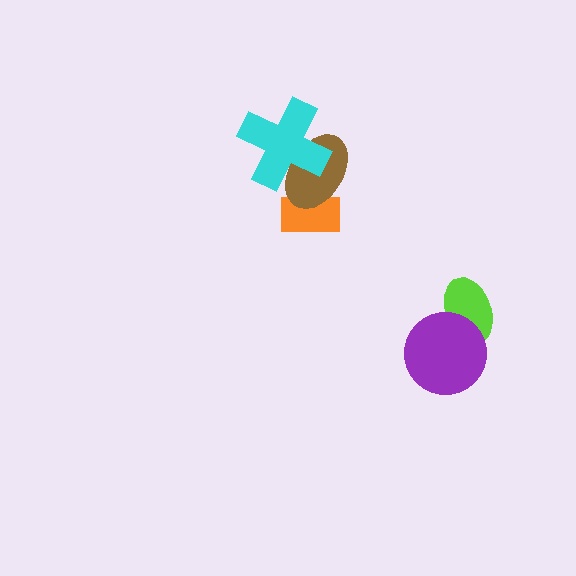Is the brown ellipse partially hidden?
Yes, it is partially covered by another shape.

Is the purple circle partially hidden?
No, no other shape covers it.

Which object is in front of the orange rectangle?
The brown ellipse is in front of the orange rectangle.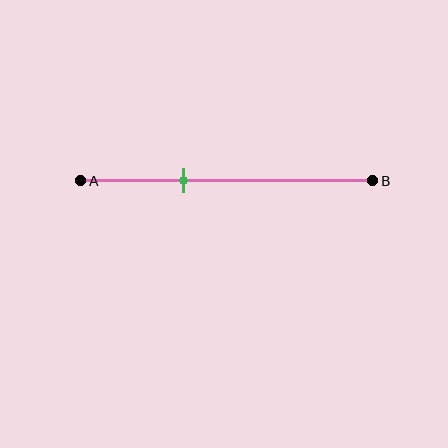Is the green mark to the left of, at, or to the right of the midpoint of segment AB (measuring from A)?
The green mark is to the left of the midpoint of segment AB.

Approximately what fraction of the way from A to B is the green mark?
The green mark is approximately 35% of the way from A to B.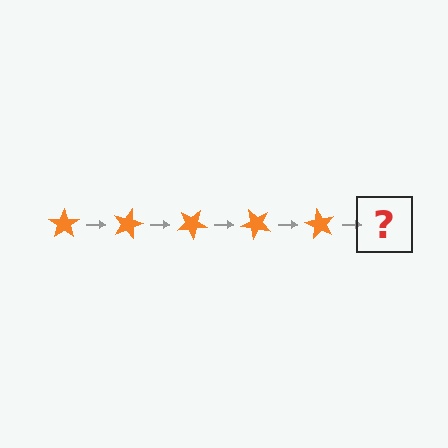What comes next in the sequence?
The next element should be an orange star rotated 75 degrees.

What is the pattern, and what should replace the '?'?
The pattern is that the star rotates 15 degrees each step. The '?' should be an orange star rotated 75 degrees.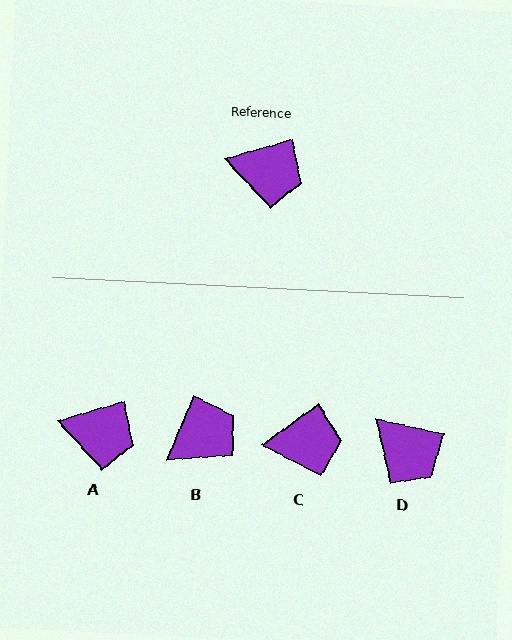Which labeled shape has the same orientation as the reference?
A.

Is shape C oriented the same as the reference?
No, it is off by about 21 degrees.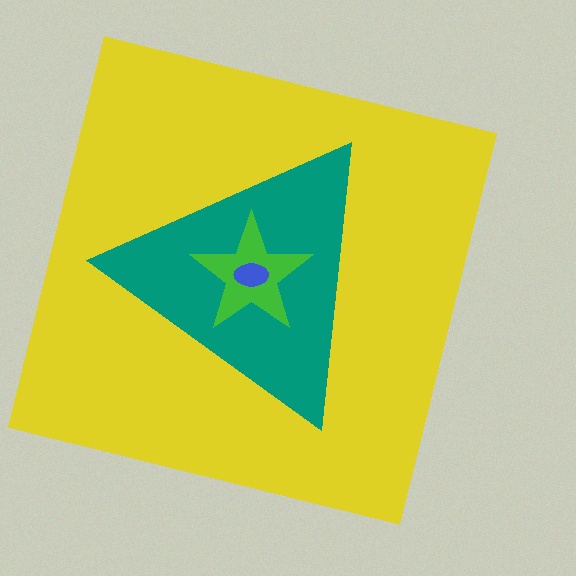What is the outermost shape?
The yellow square.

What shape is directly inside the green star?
The blue ellipse.